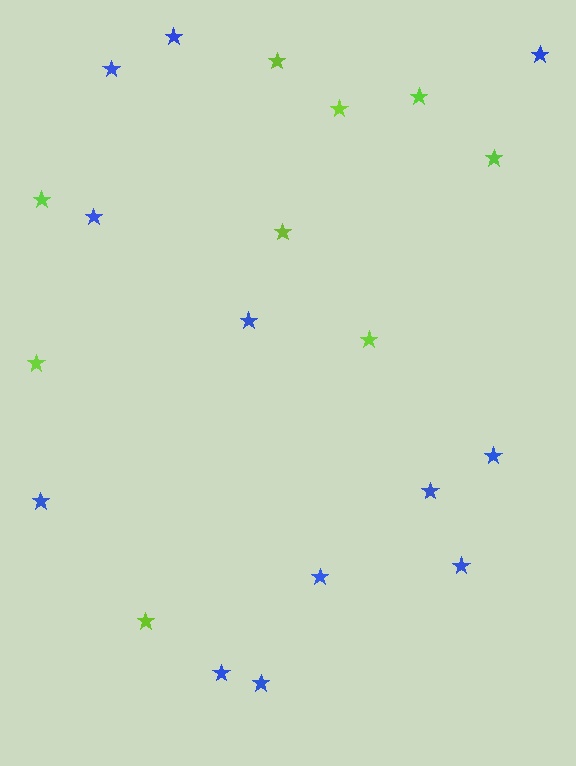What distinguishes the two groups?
There are 2 groups: one group of blue stars (12) and one group of lime stars (9).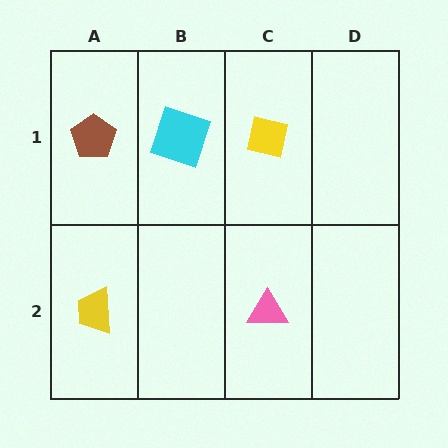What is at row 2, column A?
A yellow trapezoid.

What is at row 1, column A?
A brown pentagon.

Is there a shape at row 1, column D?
No, that cell is empty.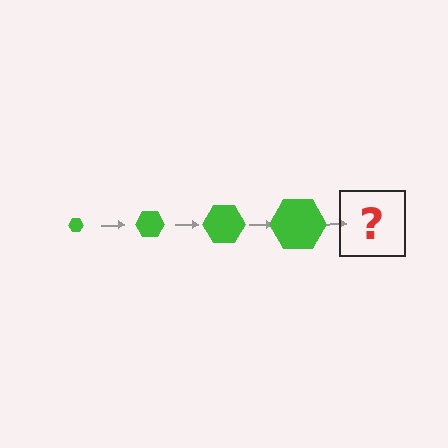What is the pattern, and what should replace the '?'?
The pattern is that the hexagon gets progressively larger each step. The '?' should be a green hexagon, larger than the previous one.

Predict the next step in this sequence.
The next step is a green hexagon, larger than the previous one.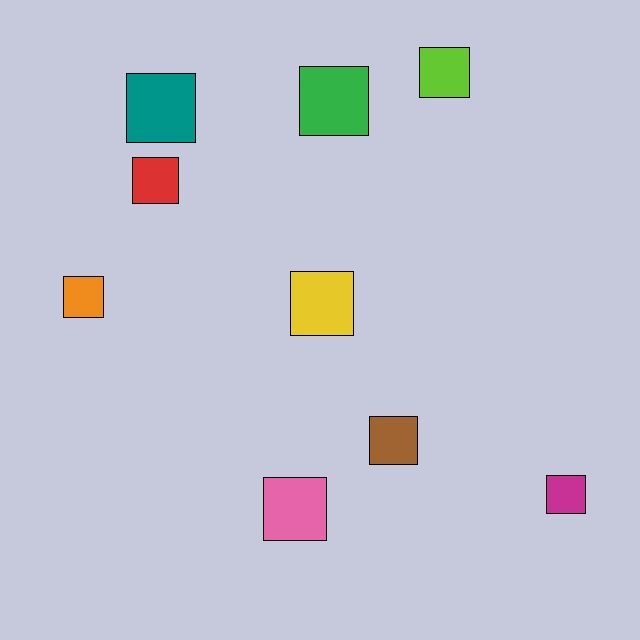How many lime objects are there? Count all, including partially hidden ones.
There is 1 lime object.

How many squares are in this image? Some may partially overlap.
There are 9 squares.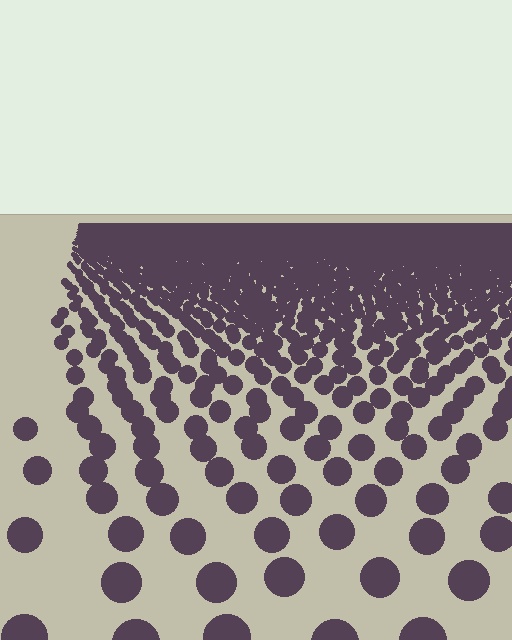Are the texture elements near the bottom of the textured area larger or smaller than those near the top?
Larger. Near the bottom, elements are closer to the viewer and appear at a bigger on-screen size.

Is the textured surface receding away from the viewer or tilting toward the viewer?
The surface is receding away from the viewer. Texture elements get smaller and denser toward the top.